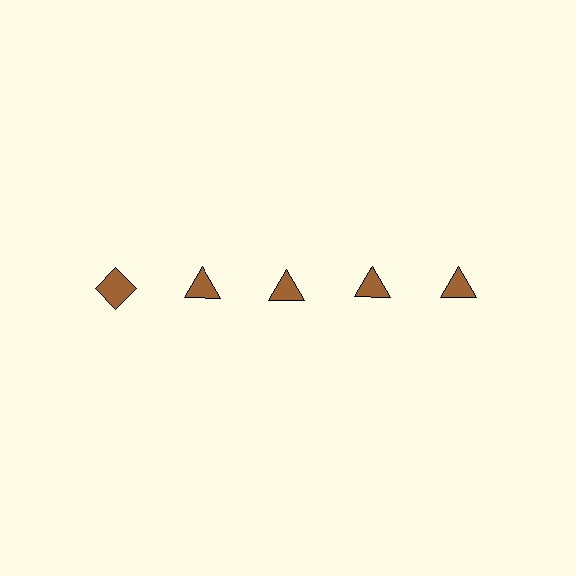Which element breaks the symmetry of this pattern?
The brown diamond in the top row, leftmost column breaks the symmetry. All other shapes are brown triangles.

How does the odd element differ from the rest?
It has a different shape: diamond instead of triangle.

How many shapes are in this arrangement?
There are 5 shapes arranged in a grid pattern.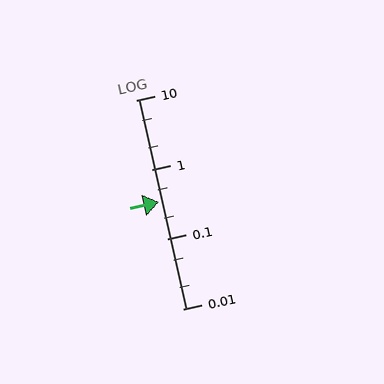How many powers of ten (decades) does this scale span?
The scale spans 3 decades, from 0.01 to 10.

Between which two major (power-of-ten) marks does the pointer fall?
The pointer is between 0.1 and 1.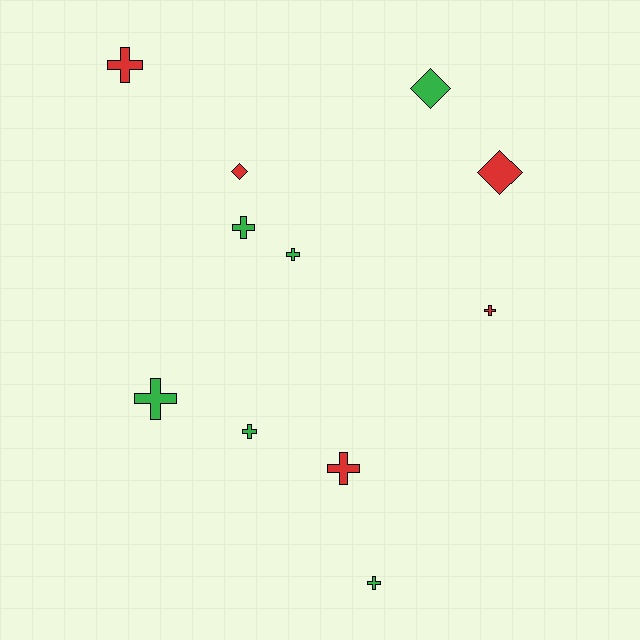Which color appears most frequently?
Green, with 6 objects.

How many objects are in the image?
There are 11 objects.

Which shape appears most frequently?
Cross, with 8 objects.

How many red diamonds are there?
There are 2 red diamonds.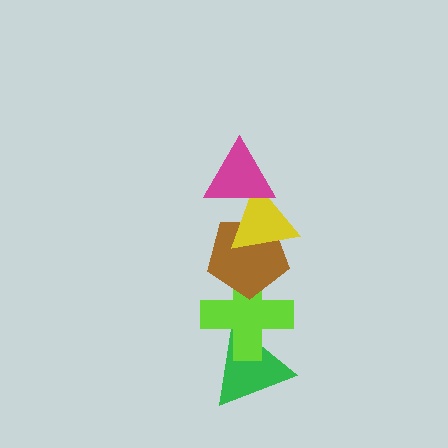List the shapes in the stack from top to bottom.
From top to bottom: the magenta triangle, the yellow triangle, the brown pentagon, the lime cross, the green triangle.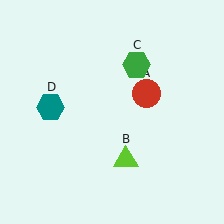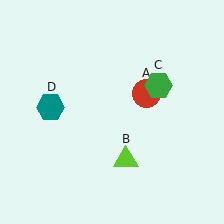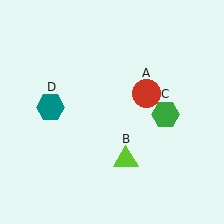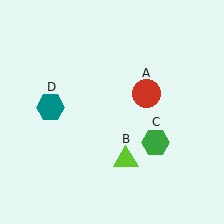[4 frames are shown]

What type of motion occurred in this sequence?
The green hexagon (object C) rotated clockwise around the center of the scene.